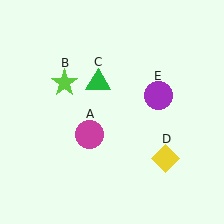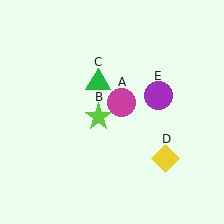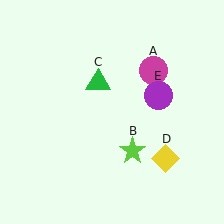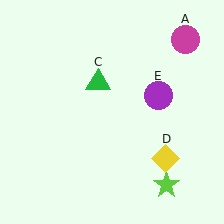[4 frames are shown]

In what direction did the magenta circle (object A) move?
The magenta circle (object A) moved up and to the right.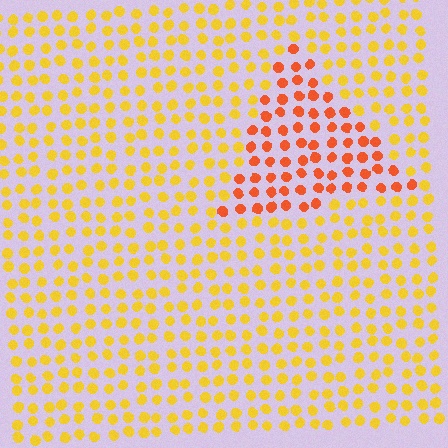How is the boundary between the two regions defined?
The boundary is defined purely by a slight shift in hue (about 36 degrees). Spacing, size, and orientation are identical on both sides.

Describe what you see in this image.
The image is filled with small yellow elements in a uniform arrangement. A triangle-shaped region is visible where the elements are tinted to a slightly different hue, forming a subtle color boundary.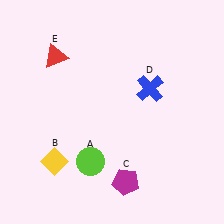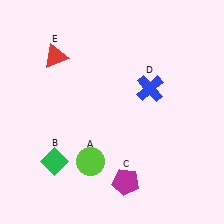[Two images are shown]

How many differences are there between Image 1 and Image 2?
There is 1 difference between the two images.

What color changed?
The diamond (B) changed from yellow in Image 1 to green in Image 2.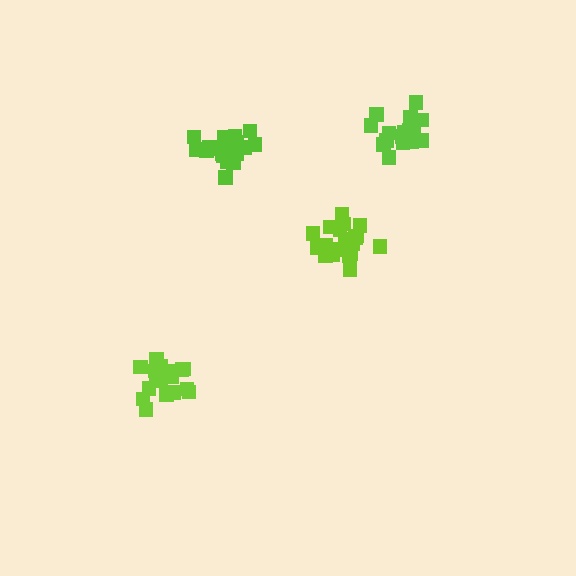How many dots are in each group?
Group 1: 17 dots, Group 2: 19 dots, Group 3: 21 dots, Group 4: 21 dots (78 total).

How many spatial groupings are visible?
There are 4 spatial groupings.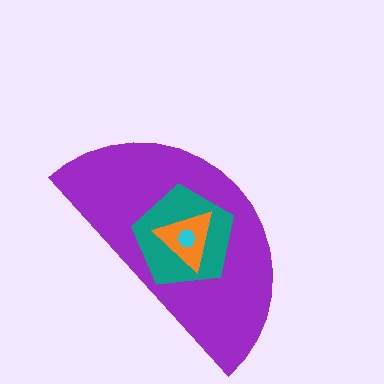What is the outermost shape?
The purple semicircle.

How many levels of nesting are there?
4.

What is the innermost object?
The cyan hexagon.